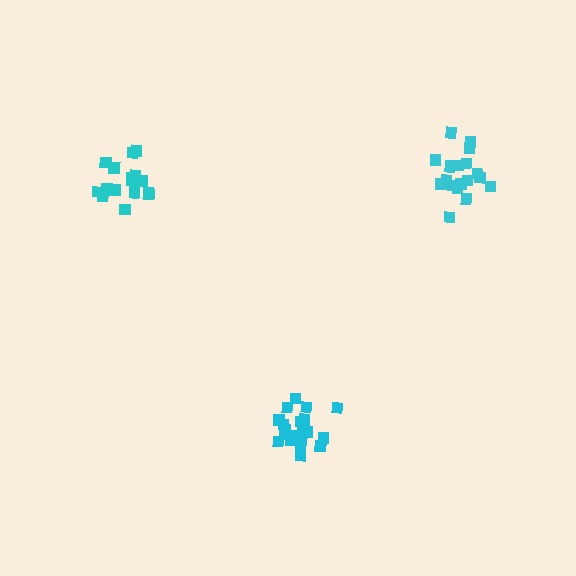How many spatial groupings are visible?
There are 3 spatial groupings.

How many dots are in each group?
Group 1: 16 dots, Group 2: 21 dots, Group 3: 19 dots (56 total).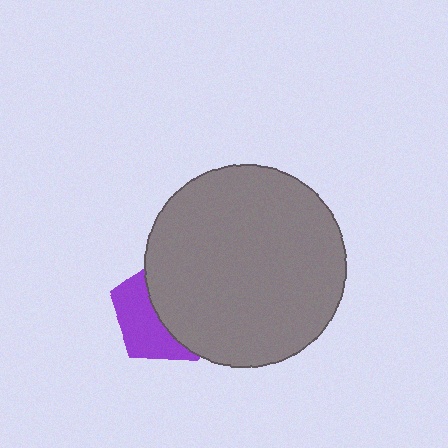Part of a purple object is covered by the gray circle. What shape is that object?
It is a pentagon.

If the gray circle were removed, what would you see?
You would see the complete purple pentagon.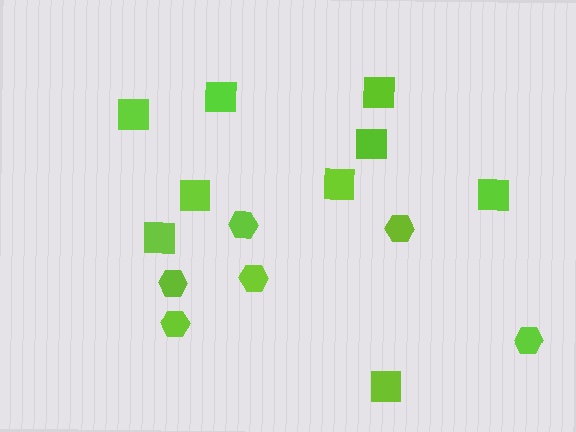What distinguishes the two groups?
There are 2 groups: one group of hexagons (6) and one group of squares (9).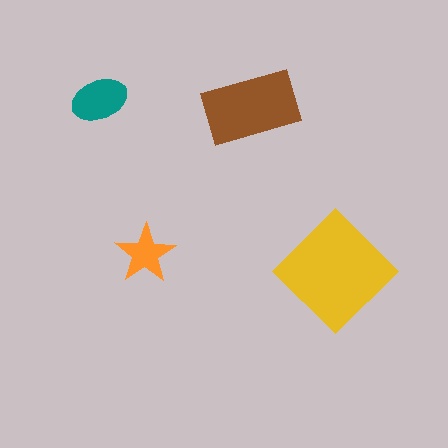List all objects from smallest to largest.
The orange star, the teal ellipse, the brown rectangle, the yellow diamond.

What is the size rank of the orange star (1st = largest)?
4th.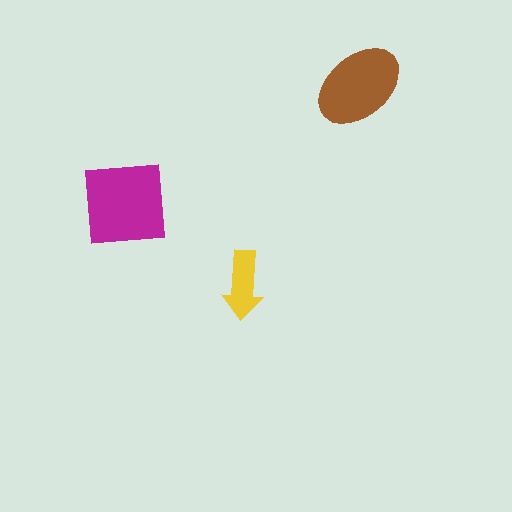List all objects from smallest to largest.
The yellow arrow, the brown ellipse, the magenta square.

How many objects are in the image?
There are 3 objects in the image.